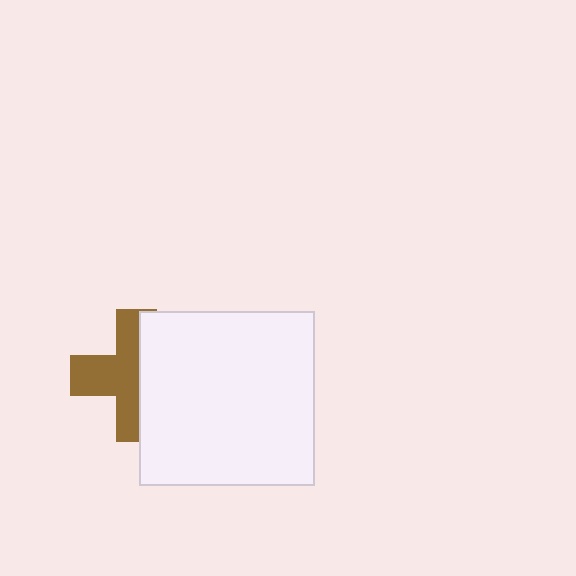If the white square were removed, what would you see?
You would see the complete brown cross.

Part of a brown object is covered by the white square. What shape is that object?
It is a cross.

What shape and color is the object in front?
The object in front is a white square.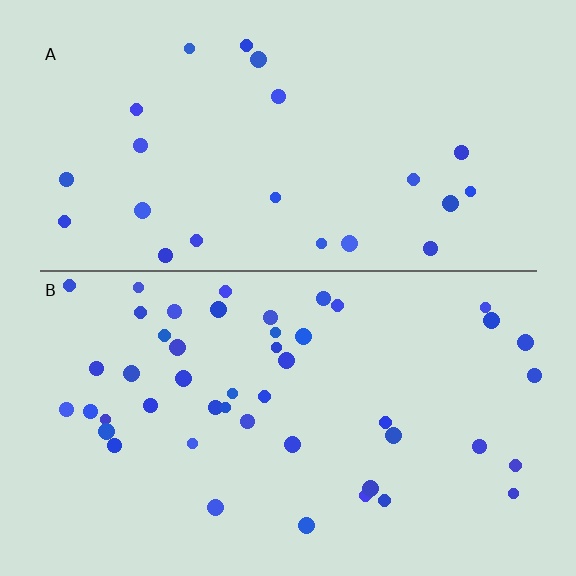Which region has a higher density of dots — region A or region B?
B (the bottom).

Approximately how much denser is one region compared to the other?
Approximately 2.1× — region B over region A.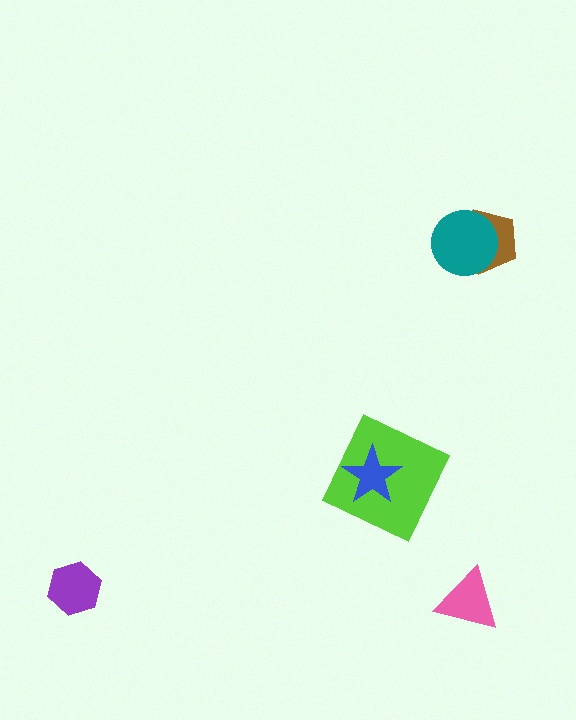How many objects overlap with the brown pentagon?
1 object overlaps with the brown pentagon.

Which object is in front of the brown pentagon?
The teal circle is in front of the brown pentagon.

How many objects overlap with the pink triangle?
0 objects overlap with the pink triangle.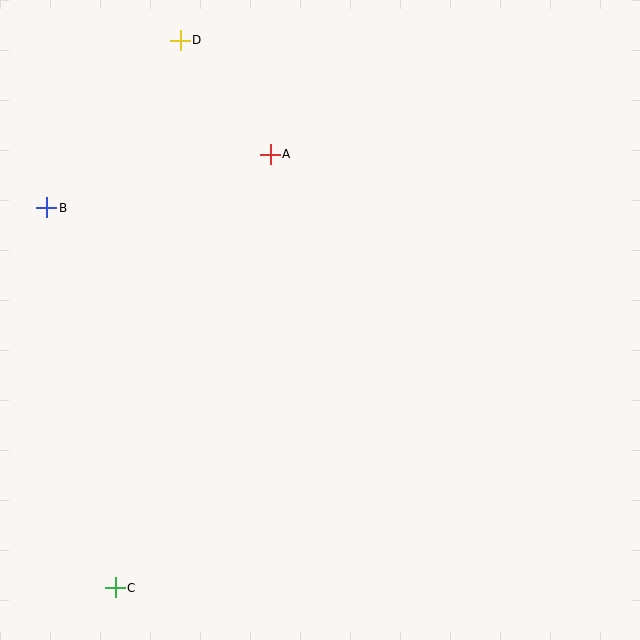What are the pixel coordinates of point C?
Point C is at (115, 588).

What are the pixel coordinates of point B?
Point B is at (47, 208).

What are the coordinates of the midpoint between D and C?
The midpoint between D and C is at (148, 314).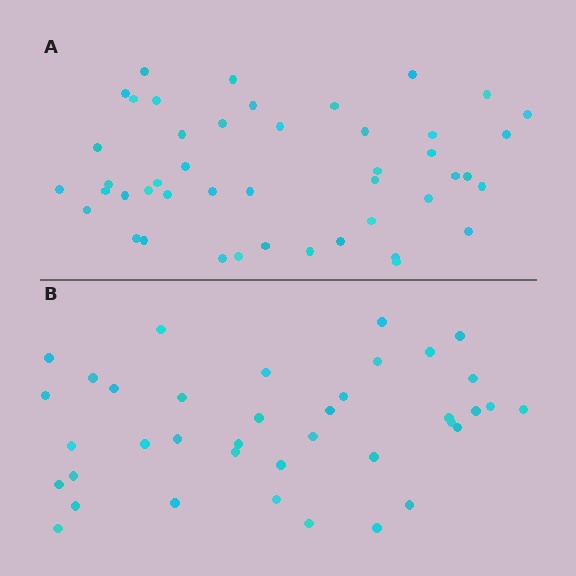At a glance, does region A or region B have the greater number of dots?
Region A (the top region) has more dots.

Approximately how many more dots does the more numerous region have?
Region A has roughly 8 or so more dots than region B.